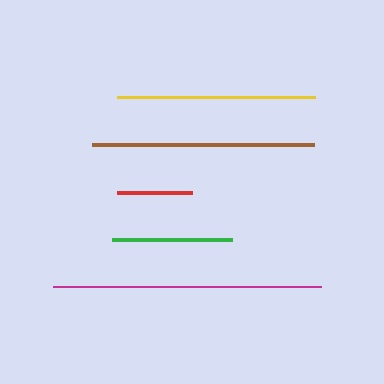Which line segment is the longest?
The magenta line is the longest at approximately 268 pixels.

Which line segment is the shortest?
The red line is the shortest at approximately 75 pixels.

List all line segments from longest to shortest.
From longest to shortest: magenta, brown, yellow, green, red.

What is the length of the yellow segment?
The yellow segment is approximately 199 pixels long.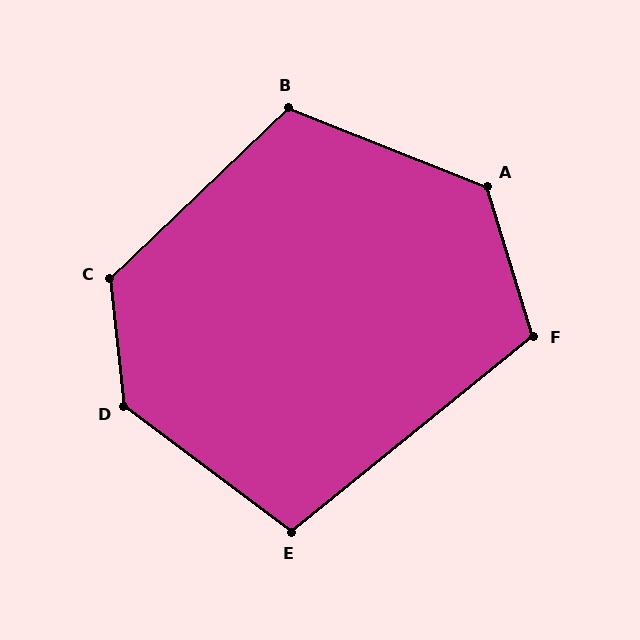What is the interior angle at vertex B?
Approximately 115 degrees (obtuse).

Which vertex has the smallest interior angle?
E, at approximately 104 degrees.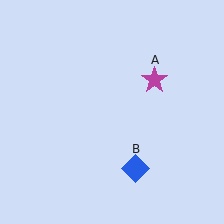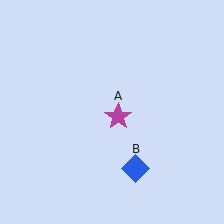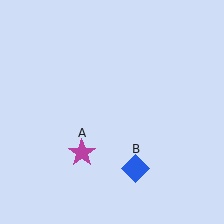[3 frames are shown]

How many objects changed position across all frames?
1 object changed position: magenta star (object A).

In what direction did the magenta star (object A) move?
The magenta star (object A) moved down and to the left.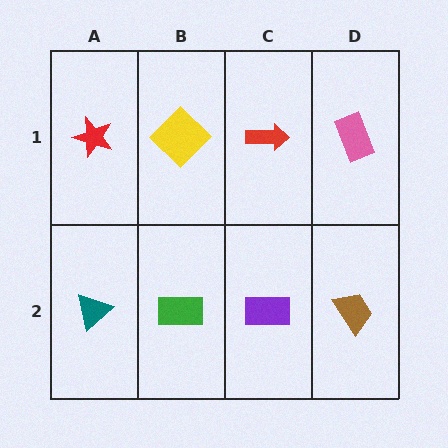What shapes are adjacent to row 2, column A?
A red star (row 1, column A), a green rectangle (row 2, column B).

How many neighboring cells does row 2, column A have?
2.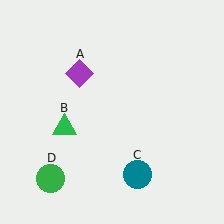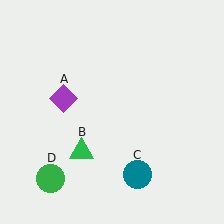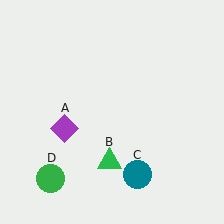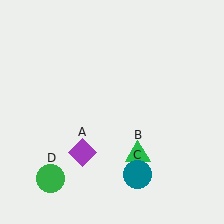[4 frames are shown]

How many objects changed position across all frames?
2 objects changed position: purple diamond (object A), green triangle (object B).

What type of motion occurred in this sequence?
The purple diamond (object A), green triangle (object B) rotated counterclockwise around the center of the scene.